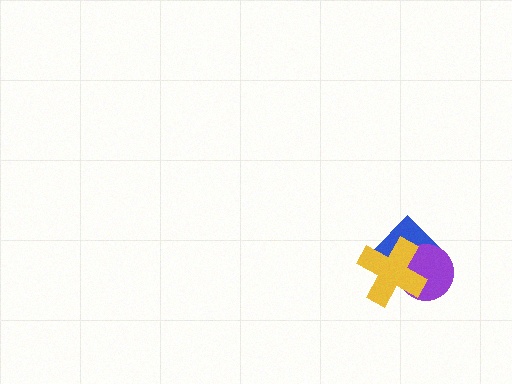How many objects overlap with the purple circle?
2 objects overlap with the purple circle.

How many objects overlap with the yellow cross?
2 objects overlap with the yellow cross.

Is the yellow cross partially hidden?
No, no other shape covers it.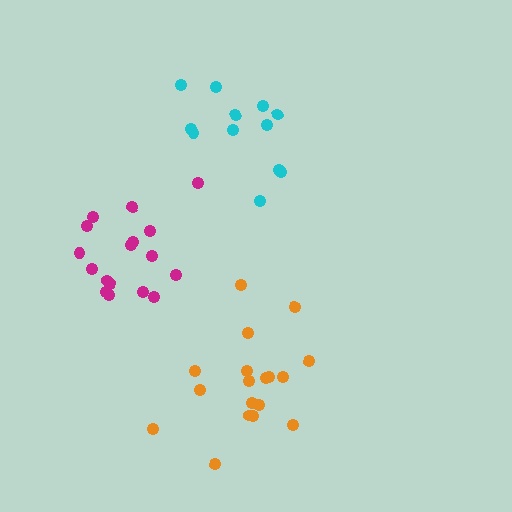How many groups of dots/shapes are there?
There are 3 groups.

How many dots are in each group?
Group 1: 12 dots, Group 2: 18 dots, Group 3: 17 dots (47 total).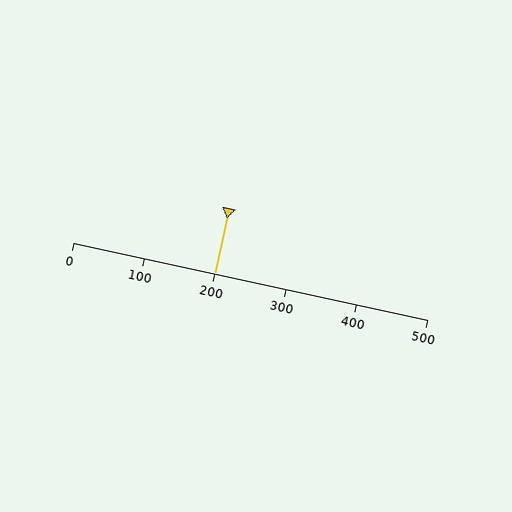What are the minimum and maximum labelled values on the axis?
The axis runs from 0 to 500.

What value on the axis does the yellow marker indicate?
The marker indicates approximately 200.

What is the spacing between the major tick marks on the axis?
The major ticks are spaced 100 apart.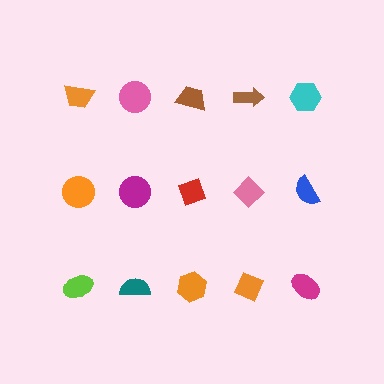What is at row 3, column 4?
An orange diamond.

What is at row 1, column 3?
A brown trapezoid.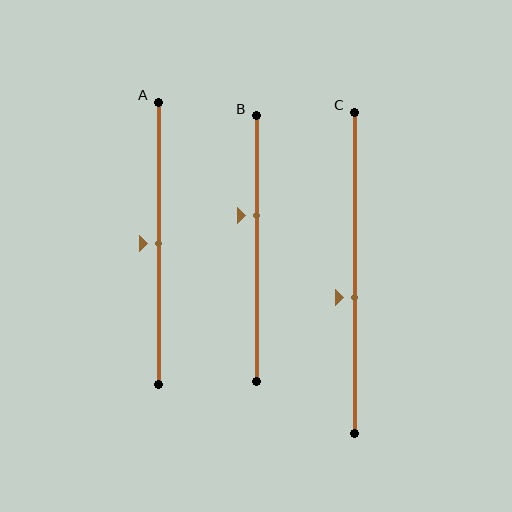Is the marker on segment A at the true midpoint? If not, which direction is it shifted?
Yes, the marker on segment A is at the true midpoint.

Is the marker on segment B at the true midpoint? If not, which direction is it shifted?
No, the marker on segment B is shifted upward by about 13% of the segment length.